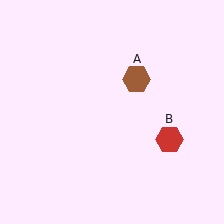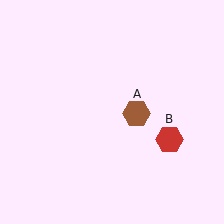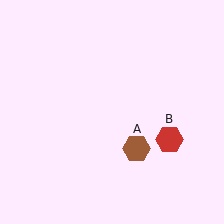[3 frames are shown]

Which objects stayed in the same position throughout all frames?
Red hexagon (object B) remained stationary.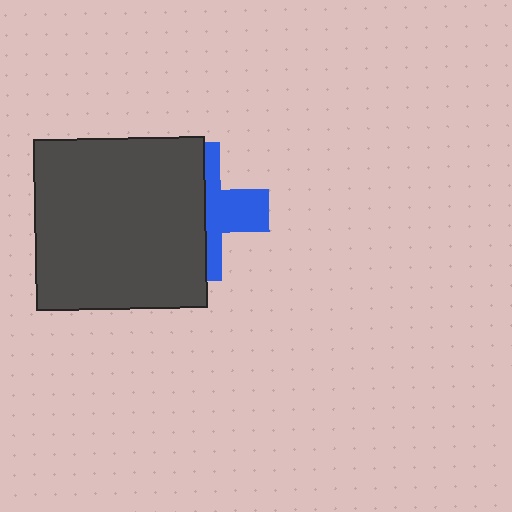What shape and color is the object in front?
The object in front is a dark gray square.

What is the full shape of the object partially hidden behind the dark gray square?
The partially hidden object is a blue cross.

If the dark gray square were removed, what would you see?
You would see the complete blue cross.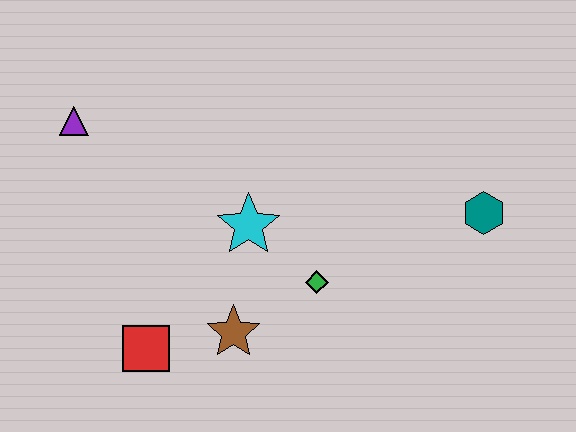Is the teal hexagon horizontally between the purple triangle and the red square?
No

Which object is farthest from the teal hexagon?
The purple triangle is farthest from the teal hexagon.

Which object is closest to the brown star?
The red square is closest to the brown star.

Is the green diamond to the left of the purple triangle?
No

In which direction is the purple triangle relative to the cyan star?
The purple triangle is to the left of the cyan star.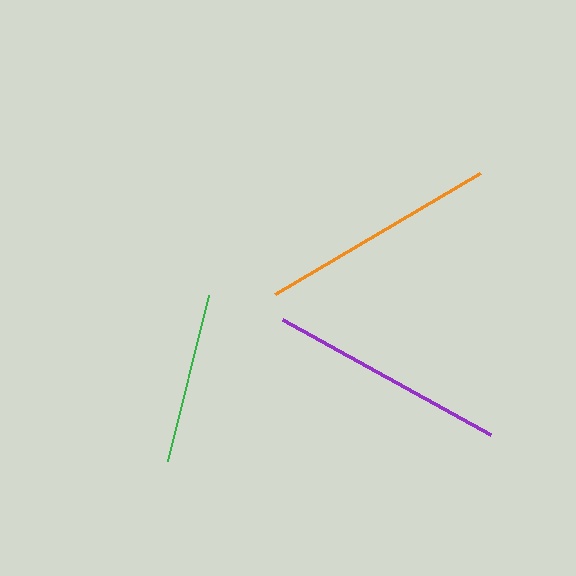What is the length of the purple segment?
The purple segment is approximately 238 pixels long.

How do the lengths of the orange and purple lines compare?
The orange and purple lines are approximately the same length.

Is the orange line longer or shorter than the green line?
The orange line is longer than the green line.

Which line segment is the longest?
The orange line is the longest at approximately 238 pixels.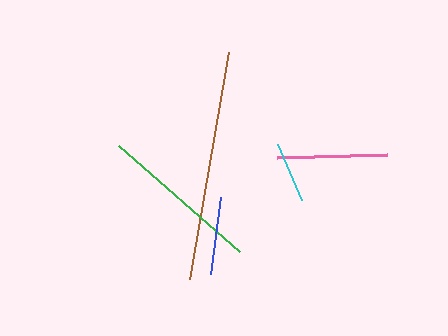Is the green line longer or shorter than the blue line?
The green line is longer than the blue line.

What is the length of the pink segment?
The pink segment is approximately 109 pixels long.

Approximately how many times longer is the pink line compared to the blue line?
The pink line is approximately 1.4 times the length of the blue line.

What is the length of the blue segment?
The blue segment is approximately 78 pixels long.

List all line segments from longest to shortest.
From longest to shortest: brown, green, pink, blue, cyan.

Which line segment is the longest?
The brown line is the longest at approximately 230 pixels.